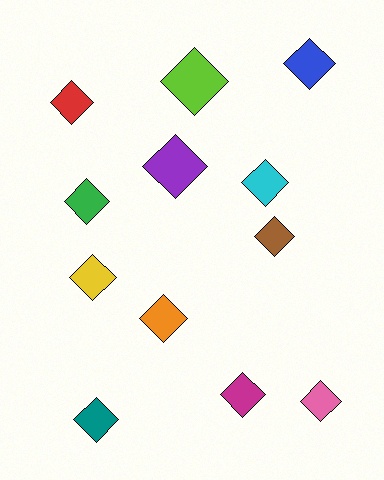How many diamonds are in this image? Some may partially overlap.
There are 12 diamonds.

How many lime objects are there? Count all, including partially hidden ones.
There is 1 lime object.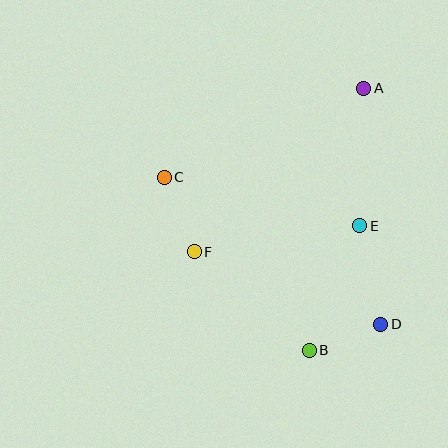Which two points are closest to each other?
Points B and D are closest to each other.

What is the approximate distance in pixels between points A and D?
The distance between A and D is approximately 237 pixels.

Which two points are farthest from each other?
Points A and B are farthest from each other.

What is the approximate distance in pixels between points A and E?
The distance between A and E is approximately 137 pixels.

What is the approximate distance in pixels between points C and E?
The distance between C and E is approximately 202 pixels.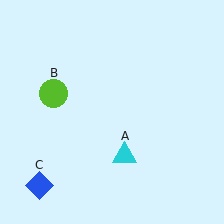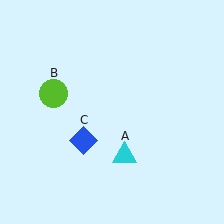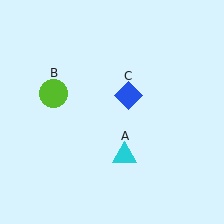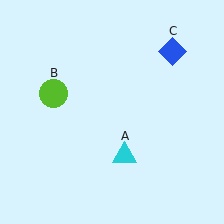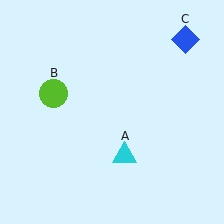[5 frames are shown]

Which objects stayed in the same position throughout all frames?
Cyan triangle (object A) and lime circle (object B) remained stationary.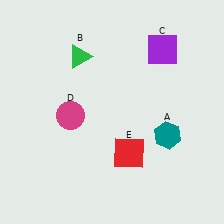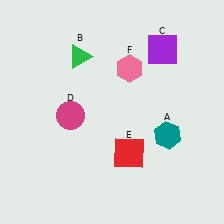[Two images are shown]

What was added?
A pink hexagon (F) was added in Image 2.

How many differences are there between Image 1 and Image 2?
There is 1 difference between the two images.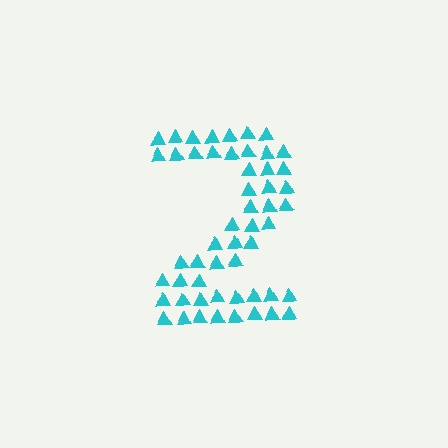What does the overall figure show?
The overall figure shows the digit 2.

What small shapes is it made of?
It is made of small triangles.